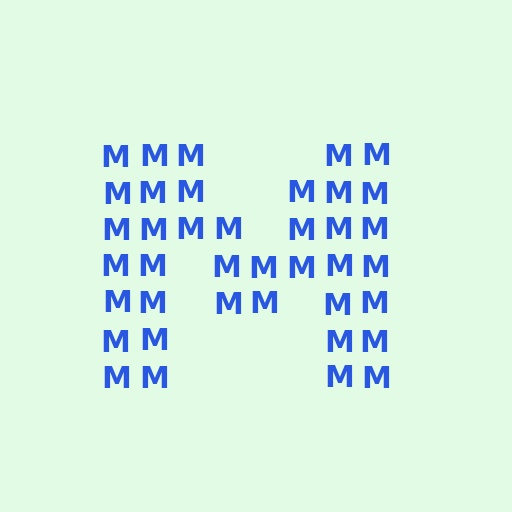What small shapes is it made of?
It is made of small letter M's.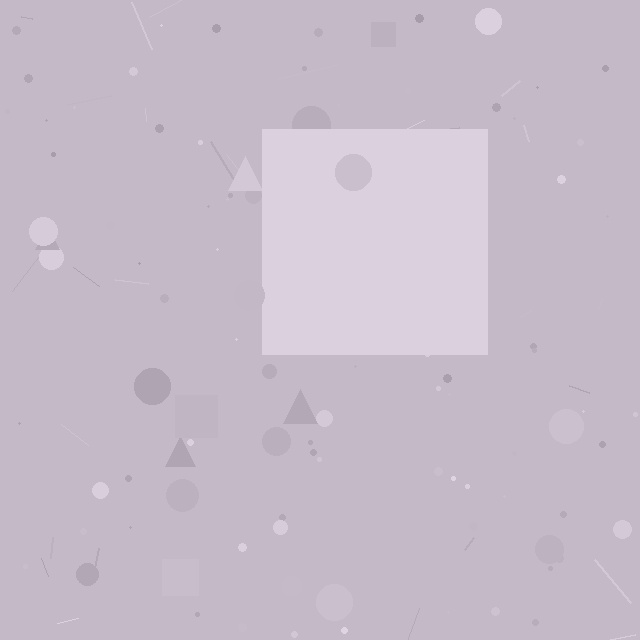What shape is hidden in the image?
A square is hidden in the image.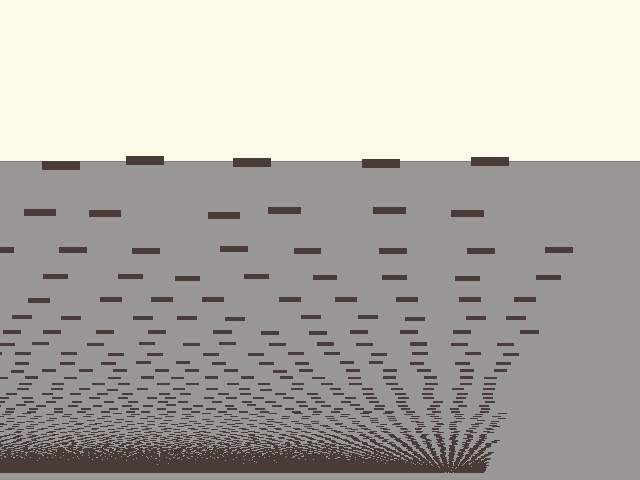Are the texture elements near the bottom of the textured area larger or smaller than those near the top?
Smaller. The gradient is inverted — elements near the bottom are smaller and denser.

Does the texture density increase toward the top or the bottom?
Density increases toward the bottom.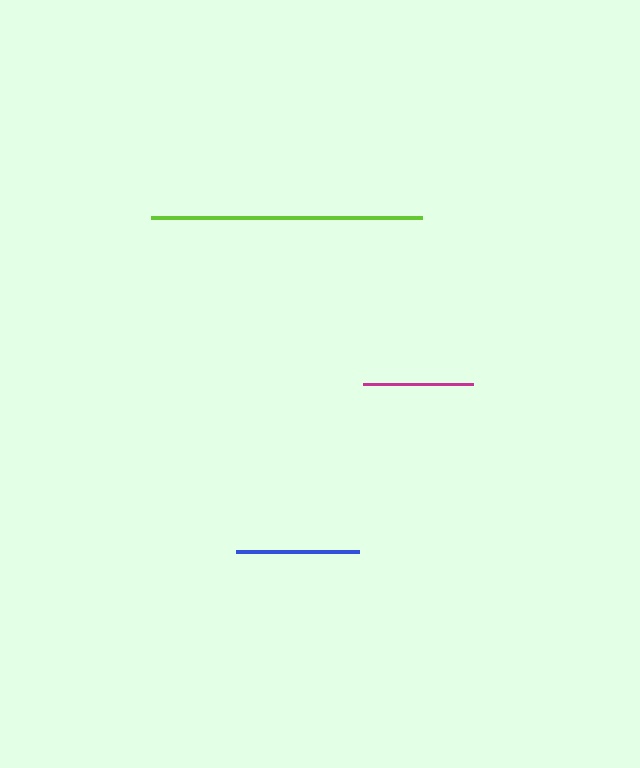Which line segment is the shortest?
The magenta line is the shortest at approximately 109 pixels.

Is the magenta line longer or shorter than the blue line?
The blue line is longer than the magenta line.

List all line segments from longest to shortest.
From longest to shortest: lime, blue, magenta.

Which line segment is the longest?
The lime line is the longest at approximately 271 pixels.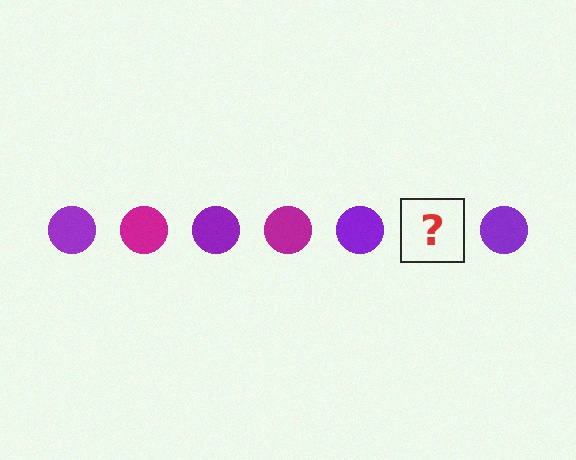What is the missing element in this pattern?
The missing element is a magenta circle.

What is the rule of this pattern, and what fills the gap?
The rule is that the pattern cycles through purple, magenta circles. The gap should be filled with a magenta circle.